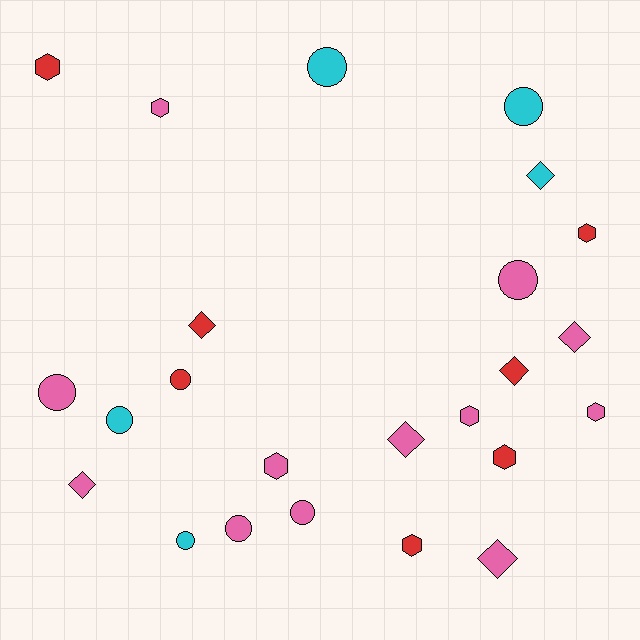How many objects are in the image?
There are 24 objects.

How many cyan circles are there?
There are 4 cyan circles.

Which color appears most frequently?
Pink, with 12 objects.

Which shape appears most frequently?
Circle, with 9 objects.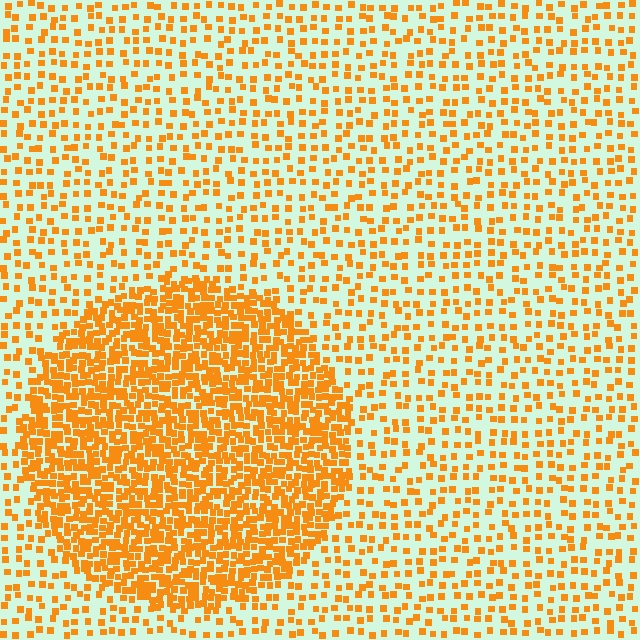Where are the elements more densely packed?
The elements are more densely packed inside the circle boundary.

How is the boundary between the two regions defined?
The boundary is defined by a change in element density (approximately 2.7x ratio). All elements are the same color, size, and shape.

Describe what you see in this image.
The image contains small orange elements arranged at two different densities. A circle-shaped region is visible where the elements are more densely packed than the surrounding area.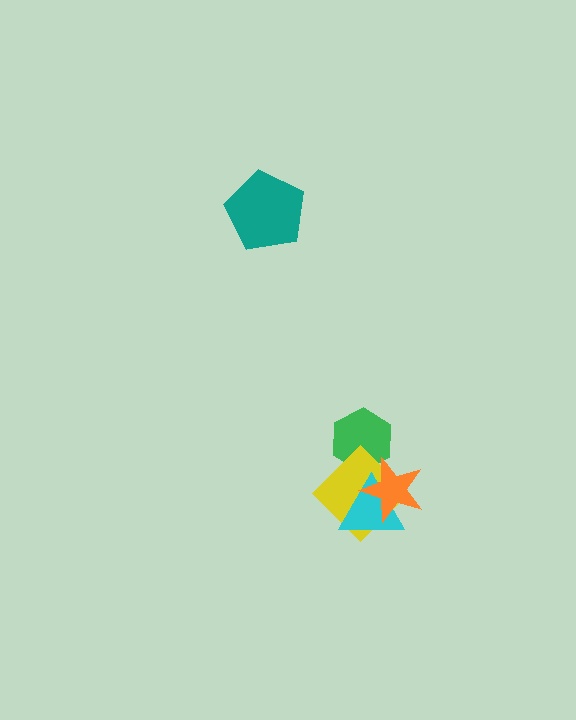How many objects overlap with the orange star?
3 objects overlap with the orange star.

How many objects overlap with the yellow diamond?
3 objects overlap with the yellow diamond.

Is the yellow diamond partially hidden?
Yes, it is partially covered by another shape.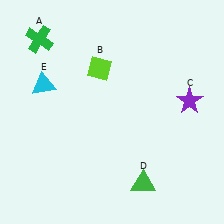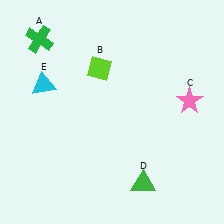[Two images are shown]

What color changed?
The star (C) changed from purple in Image 1 to pink in Image 2.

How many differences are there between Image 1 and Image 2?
There is 1 difference between the two images.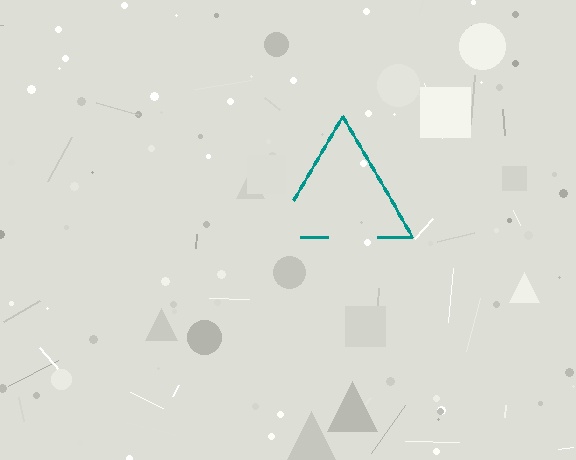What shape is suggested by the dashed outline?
The dashed outline suggests a triangle.